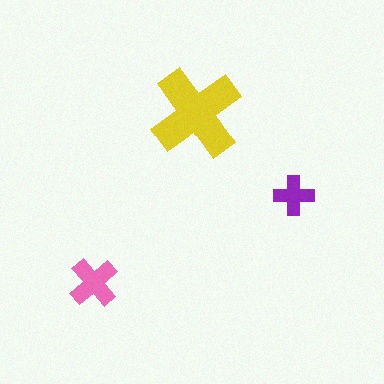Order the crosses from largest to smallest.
the yellow one, the pink one, the purple one.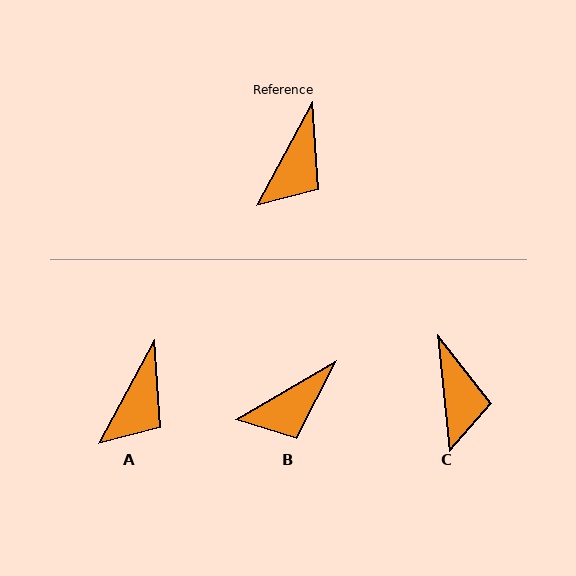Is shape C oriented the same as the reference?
No, it is off by about 34 degrees.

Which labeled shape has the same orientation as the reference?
A.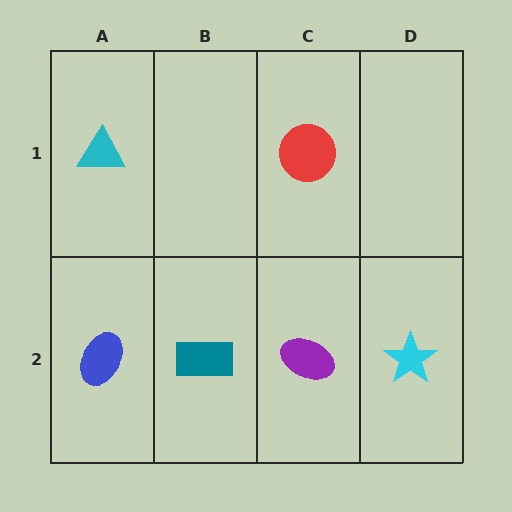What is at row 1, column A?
A cyan triangle.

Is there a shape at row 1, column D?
No, that cell is empty.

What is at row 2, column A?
A blue ellipse.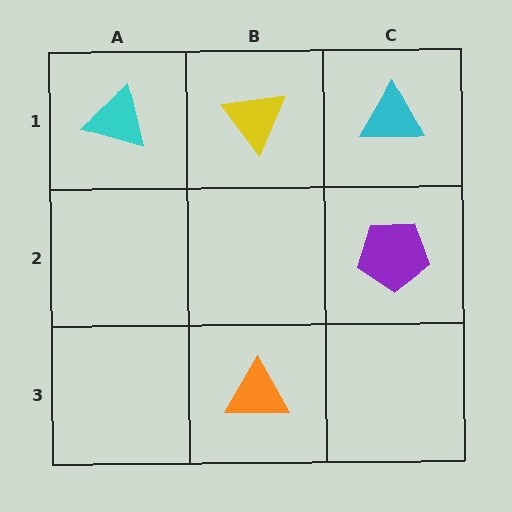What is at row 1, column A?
A cyan triangle.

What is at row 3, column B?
An orange triangle.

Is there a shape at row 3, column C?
No, that cell is empty.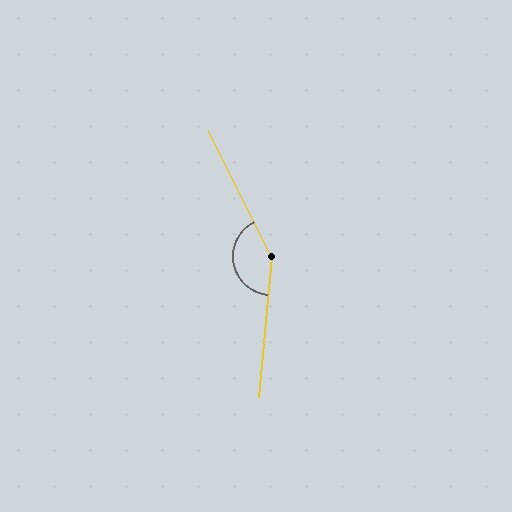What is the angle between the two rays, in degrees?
Approximately 148 degrees.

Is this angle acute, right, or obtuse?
It is obtuse.